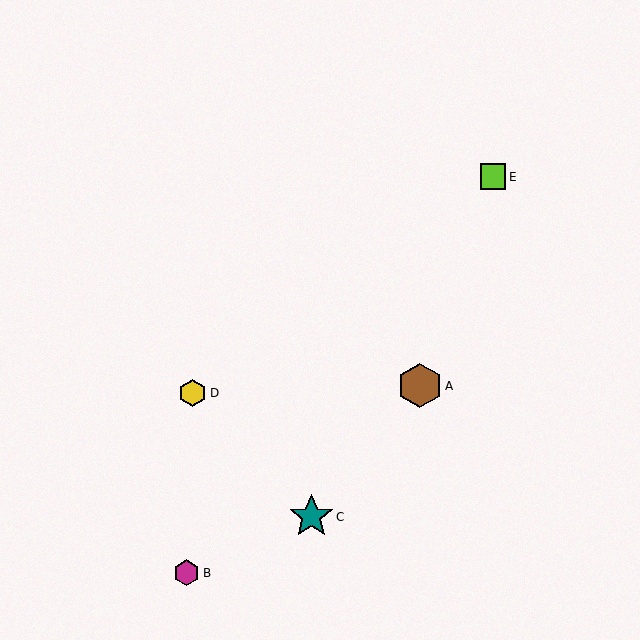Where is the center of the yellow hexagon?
The center of the yellow hexagon is at (193, 393).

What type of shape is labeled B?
Shape B is a magenta hexagon.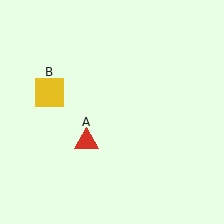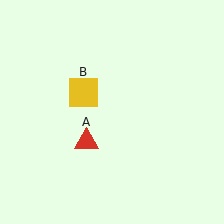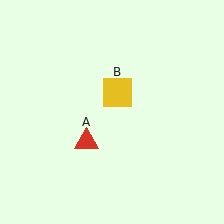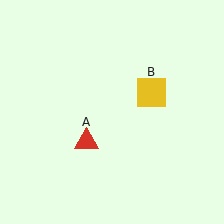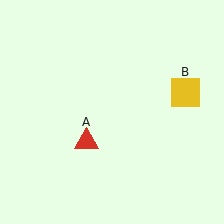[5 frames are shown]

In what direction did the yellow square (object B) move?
The yellow square (object B) moved right.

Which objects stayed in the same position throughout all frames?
Red triangle (object A) remained stationary.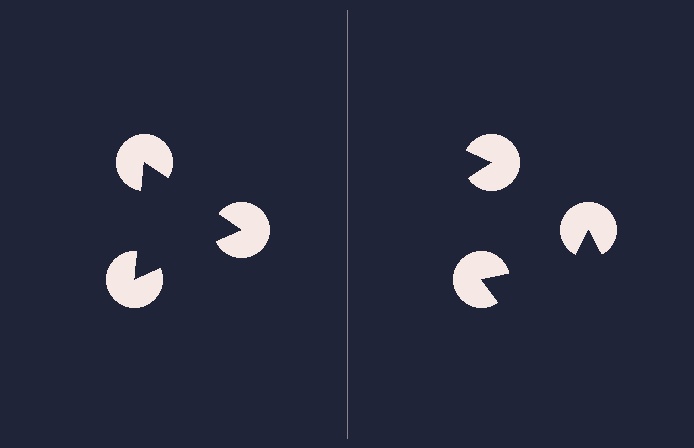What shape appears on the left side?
An illusory triangle.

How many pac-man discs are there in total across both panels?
6 — 3 on each side.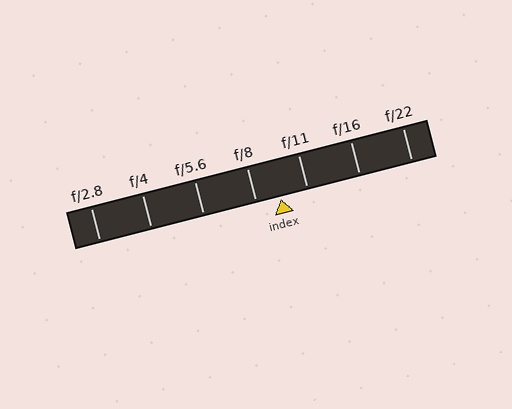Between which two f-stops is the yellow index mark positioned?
The index mark is between f/8 and f/11.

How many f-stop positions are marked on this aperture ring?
There are 7 f-stop positions marked.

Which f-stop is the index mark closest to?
The index mark is closest to f/8.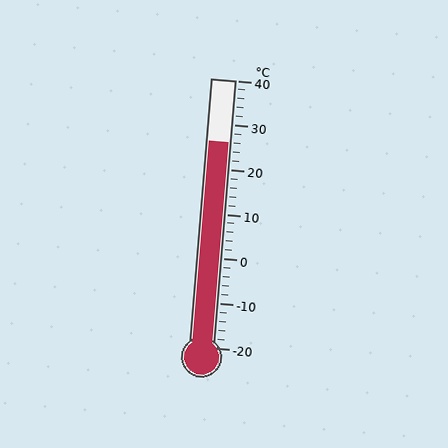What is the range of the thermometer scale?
The thermometer scale ranges from -20°C to 40°C.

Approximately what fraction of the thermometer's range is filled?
The thermometer is filled to approximately 75% of its range.